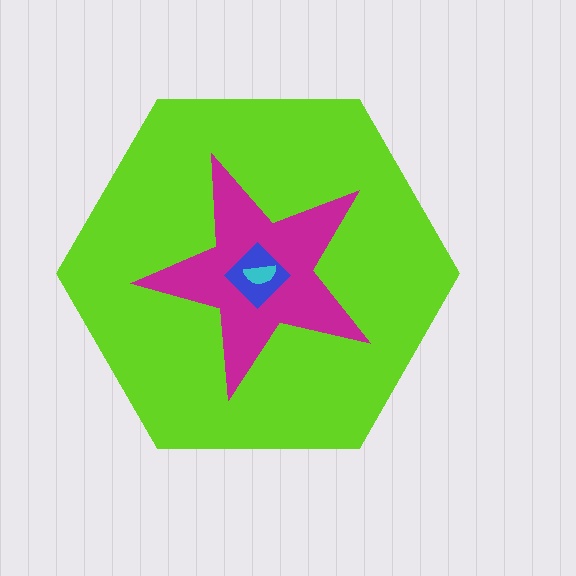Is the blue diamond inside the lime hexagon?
Yes.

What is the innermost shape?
The cyan semicircle.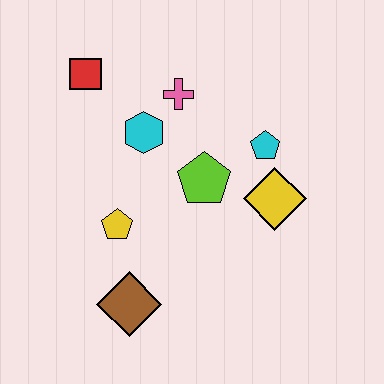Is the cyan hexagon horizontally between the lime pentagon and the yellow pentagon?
Yes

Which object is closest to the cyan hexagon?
The pink cross is closest to the cyan hexagon.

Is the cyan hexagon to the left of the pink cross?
Yes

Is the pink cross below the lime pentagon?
No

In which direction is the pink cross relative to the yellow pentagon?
The pink cross is above the yellow pentagon.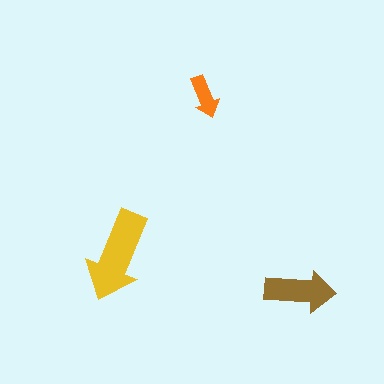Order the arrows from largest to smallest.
the yellow one, the brown one, the orange one.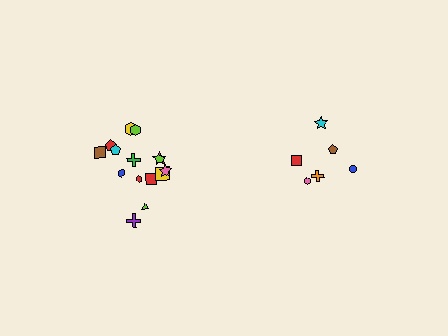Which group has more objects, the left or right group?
The left group.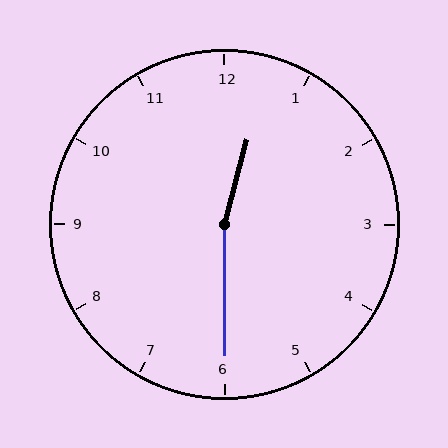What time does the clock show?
12:30.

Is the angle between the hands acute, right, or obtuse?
It is obtuse.